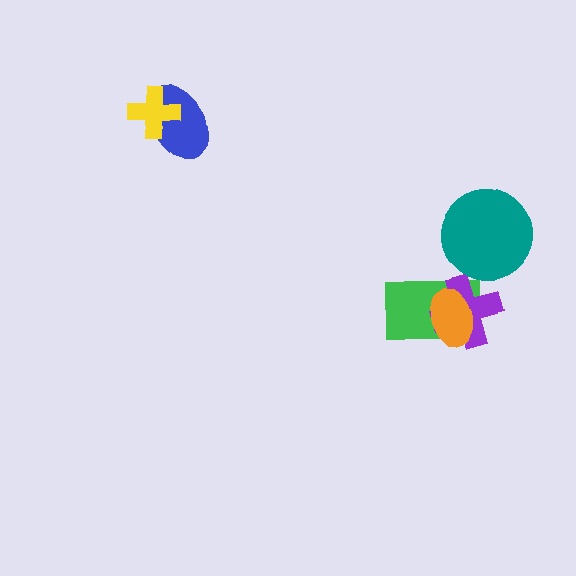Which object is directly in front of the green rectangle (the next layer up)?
The purple cross is directly in front of the green rectangle.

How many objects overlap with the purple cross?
2 objects overlap with the purple cross.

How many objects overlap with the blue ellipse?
1 object overlaps with the blue ellipse.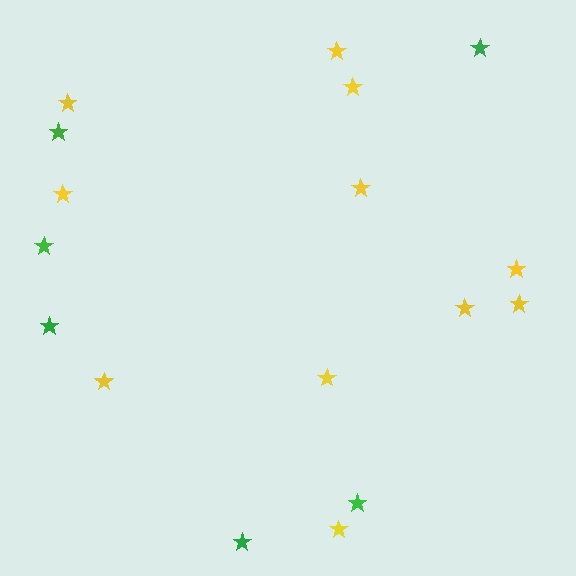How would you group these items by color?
There are 2 groups: one group of green stars (6) and one group of yellow stars (11).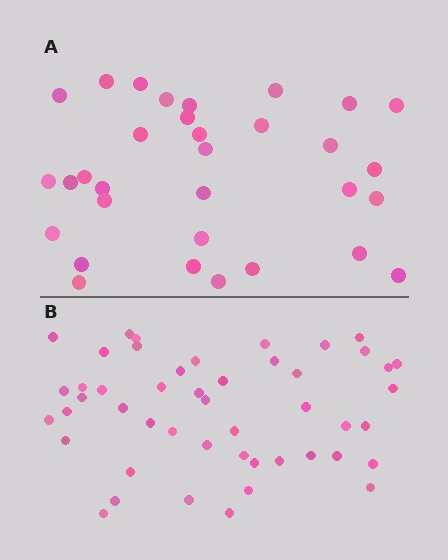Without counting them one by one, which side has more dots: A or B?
Region B (the bottom region) has more dots.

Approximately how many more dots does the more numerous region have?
Region B has approximately 15 more dots than region A.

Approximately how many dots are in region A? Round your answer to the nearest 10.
About 30 dots. (The exact count is 32, which rounds to 30.)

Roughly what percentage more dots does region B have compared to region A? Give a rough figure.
About 50% more.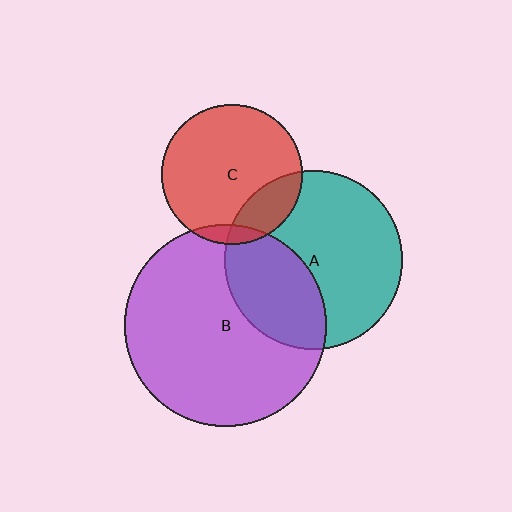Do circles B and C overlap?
Yes.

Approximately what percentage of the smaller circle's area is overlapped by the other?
Approximately 5%.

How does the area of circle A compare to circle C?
Approximately 1.6 times.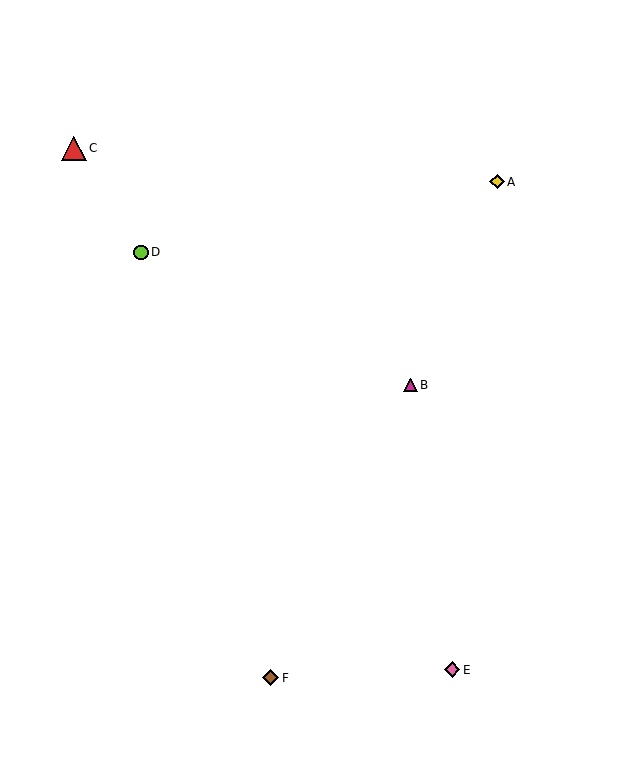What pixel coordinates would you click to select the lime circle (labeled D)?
Click at (141, 252) to select the lime circle D.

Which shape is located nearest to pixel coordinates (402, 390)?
The magenta triangle (labeled B) at (410, 385) is nearest to that location.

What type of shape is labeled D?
Shape D is a lime circle.